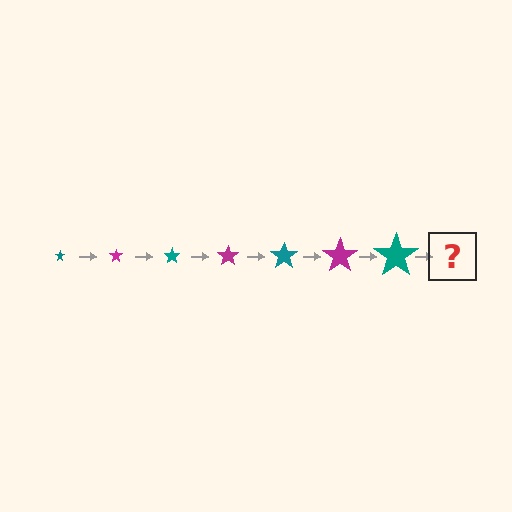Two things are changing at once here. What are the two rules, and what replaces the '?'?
The two rules are that the star grows larger each step and the color cycles through teal and magenta. The '?' should be a magenta star, larger than the previous one.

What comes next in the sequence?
The next element should be a magenta star, larger than the previous one.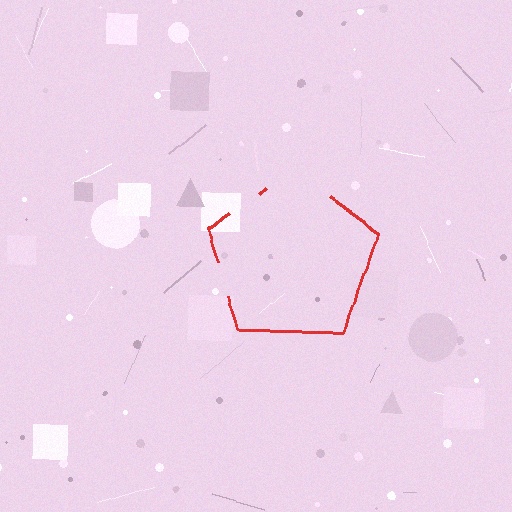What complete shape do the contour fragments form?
The contour fragments form a pentagon.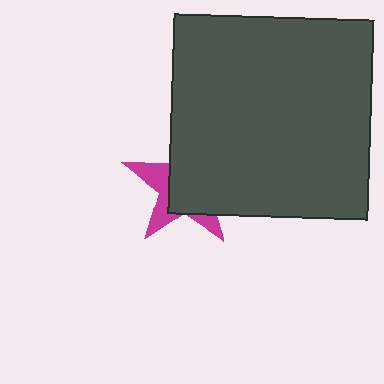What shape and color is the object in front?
The object in front is a dark gray square.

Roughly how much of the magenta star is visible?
A small part of it is visible (roughly 34%).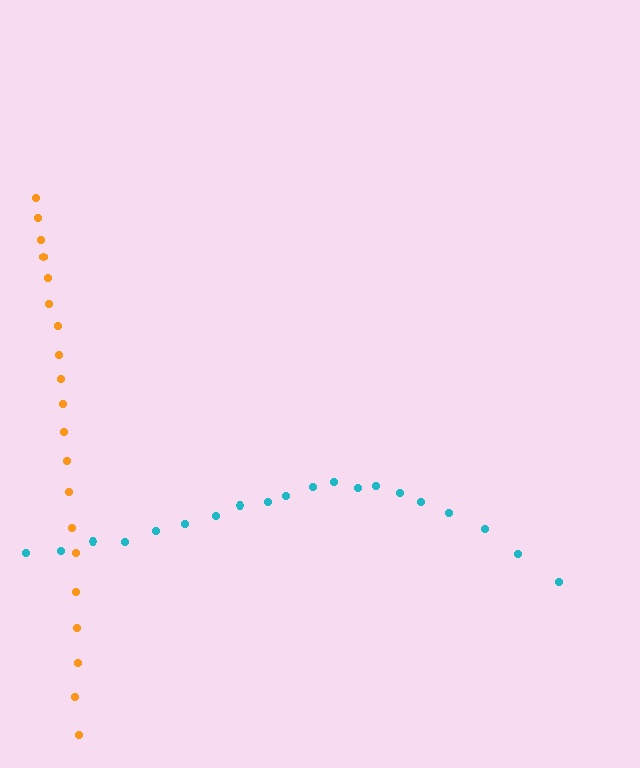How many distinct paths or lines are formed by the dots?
There are 2 distinct paths.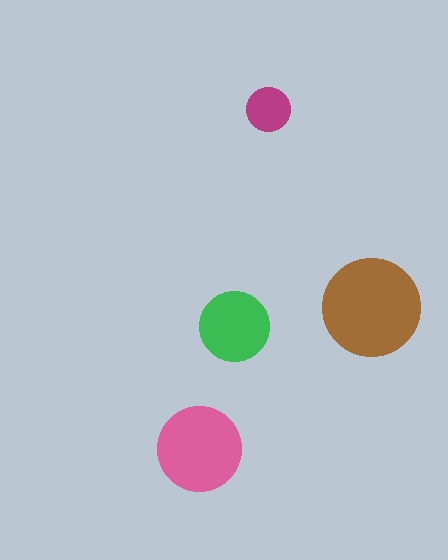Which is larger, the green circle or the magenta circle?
The green one.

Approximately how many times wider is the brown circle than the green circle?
About 1.5 times wider.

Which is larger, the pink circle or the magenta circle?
The pink one.